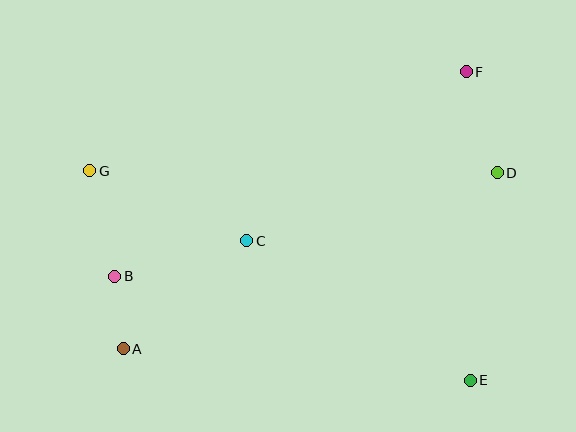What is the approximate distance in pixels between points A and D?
The distance between A and D is approximately 414 pixels.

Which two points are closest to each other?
Points A and B are closest to each other.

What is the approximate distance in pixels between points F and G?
The distance between F and G is approximately 389 pixels.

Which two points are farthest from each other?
Points A and F are farthest from each other.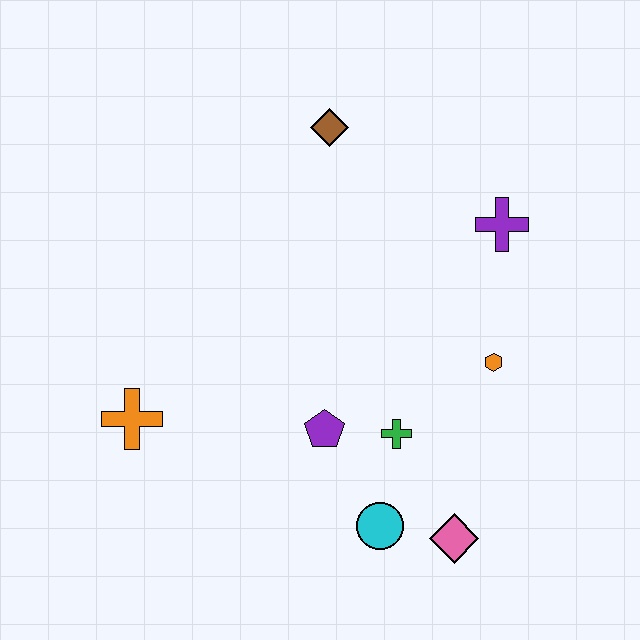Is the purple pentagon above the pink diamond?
Yes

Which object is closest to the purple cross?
The orange hexagon is closest to the purple cross.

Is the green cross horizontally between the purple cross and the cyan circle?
Yes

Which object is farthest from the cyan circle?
The brown diamond is farthest from the cyan circle.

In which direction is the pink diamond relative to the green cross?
The pink diamond is below the green cross.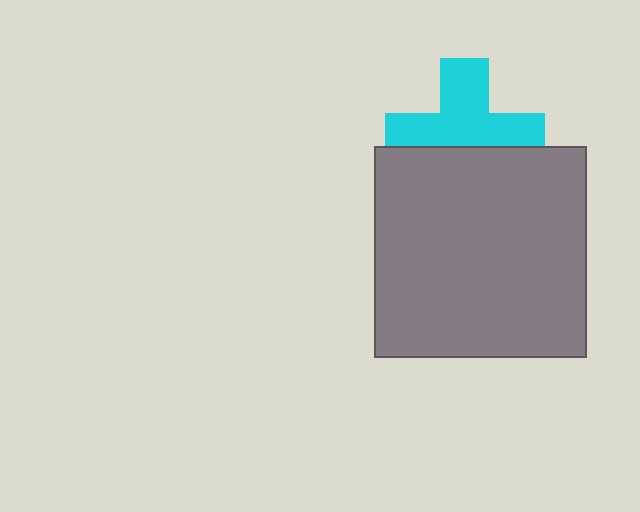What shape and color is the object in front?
The object in front is a gray square.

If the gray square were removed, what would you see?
You would see the complete cyan cross.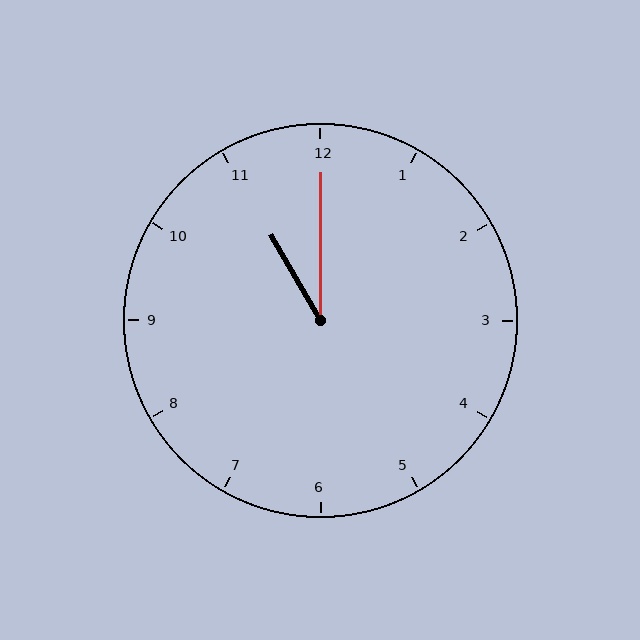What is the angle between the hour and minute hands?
Approximately 30 degrees.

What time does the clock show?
11:00.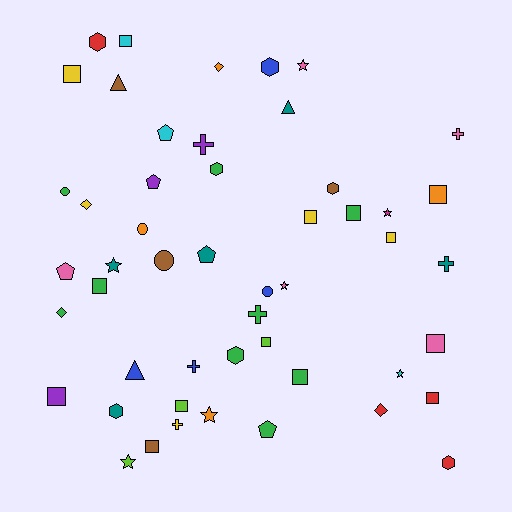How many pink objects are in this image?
There are 5 pink objects.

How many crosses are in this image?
There are 6 crosses.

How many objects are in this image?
There are 50 objects.